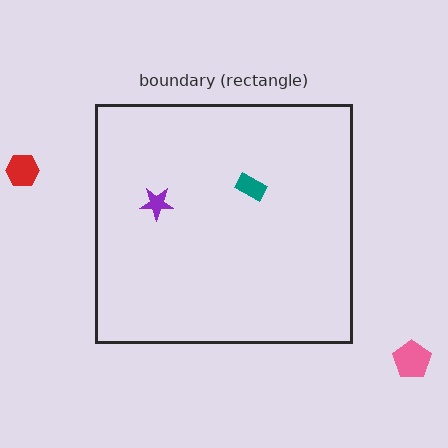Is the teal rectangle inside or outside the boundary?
Inside.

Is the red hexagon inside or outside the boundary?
Outside.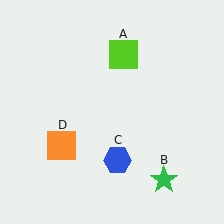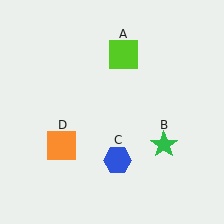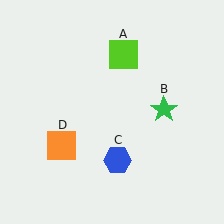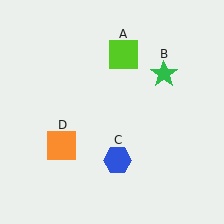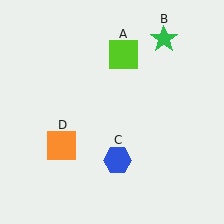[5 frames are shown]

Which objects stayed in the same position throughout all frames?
Lime square (object A) and blue hexagon (object C) and orange square (object D) remained stationary.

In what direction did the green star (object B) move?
The green star (object B) moved up.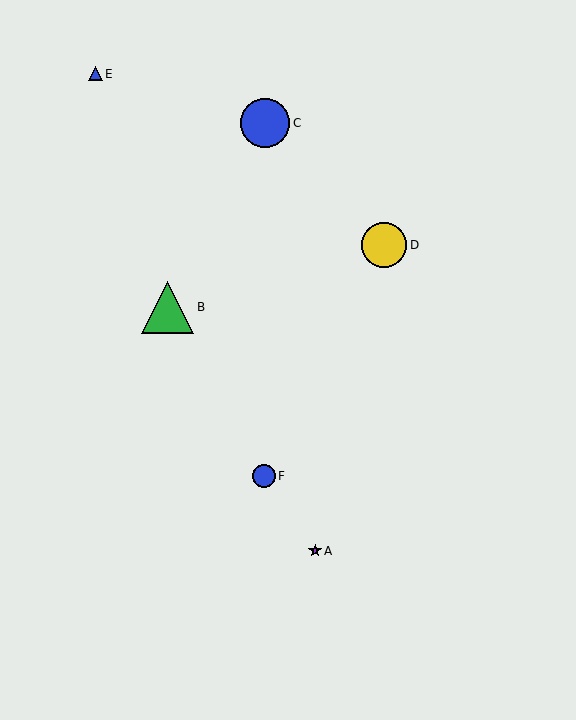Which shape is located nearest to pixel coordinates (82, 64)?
The blue triangle (labeled E) at (96, 74) is nearest to that location.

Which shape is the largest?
The green triangle (labeled B) is the largest.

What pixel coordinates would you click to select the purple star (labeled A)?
Click at (315, 551) to select the purple star A.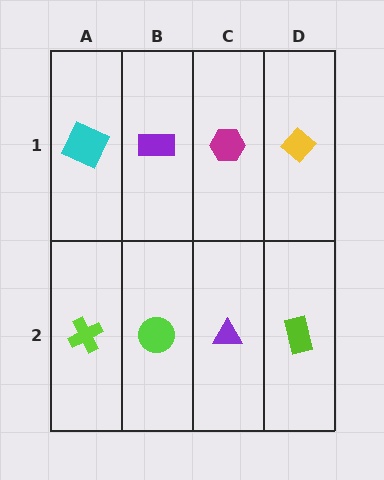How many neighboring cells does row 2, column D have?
2.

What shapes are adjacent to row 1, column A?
A lime cross (row 2, column A), a purple rectangle (row 1, column B).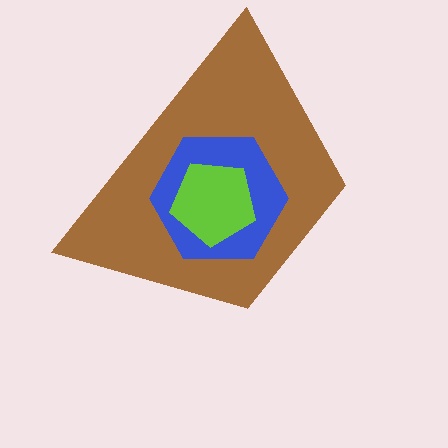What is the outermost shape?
The brown trapezoid.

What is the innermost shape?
The lime pentagon.